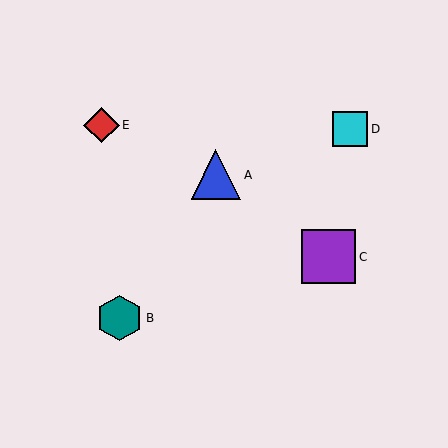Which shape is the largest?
The purple square (labeled C) is the largest.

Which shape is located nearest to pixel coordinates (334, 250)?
The purple square (labeled C) at (329, 257) is nearest to that location.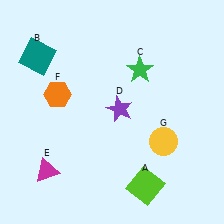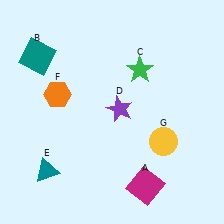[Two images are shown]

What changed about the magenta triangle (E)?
In Image 1, E is magenta. In Image 2, it changed to teal.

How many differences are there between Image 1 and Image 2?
There are 2 differences between the two images.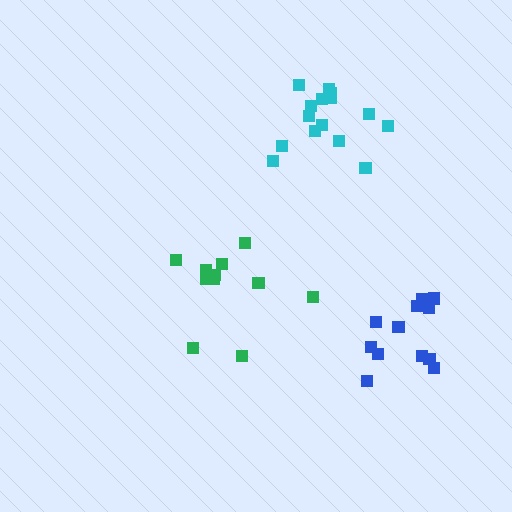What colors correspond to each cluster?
The clusters are colored: green, cyan, blue.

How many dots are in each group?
Group 1: 11 dots, Group 2: 15 dots, Group 3: 12 dots (38 total).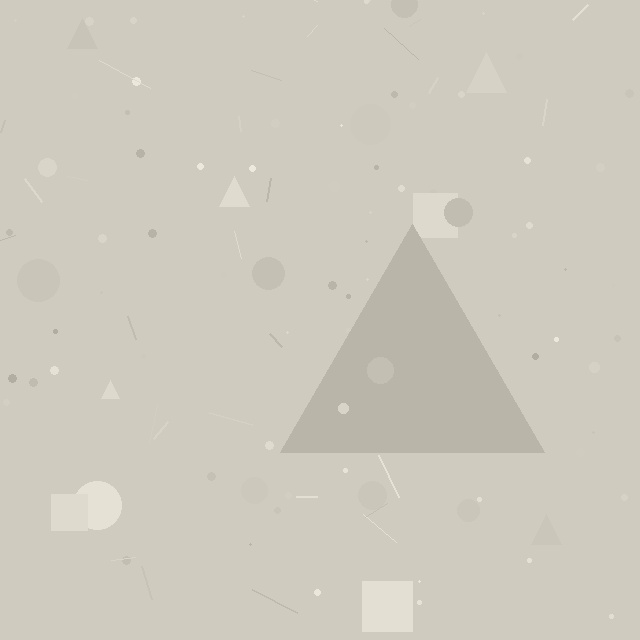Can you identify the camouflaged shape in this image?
The camouflaged shape is a triangle.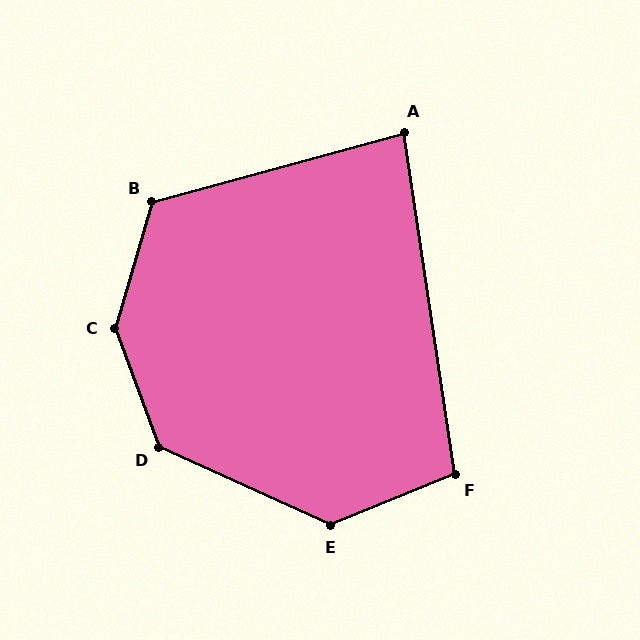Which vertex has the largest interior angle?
C, at approximately 143 degrees.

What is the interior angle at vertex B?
Approximately 122 degrees (obtuse).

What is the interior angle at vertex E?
Approximately 134 degrees (obtuse).